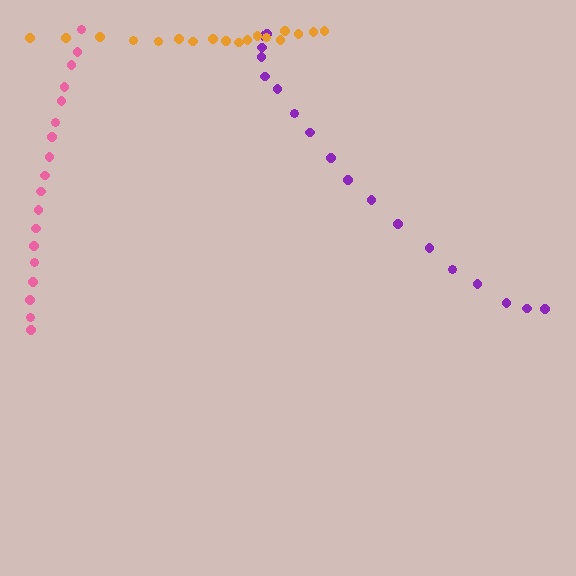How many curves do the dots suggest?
There are 3 distinct paths.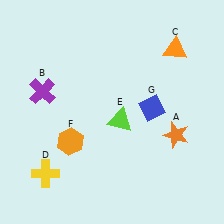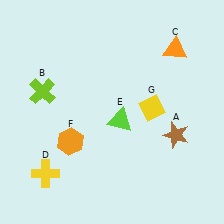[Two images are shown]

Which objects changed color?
A changed from orange to brown. B changed from purple to lime. G changed from blue to yellow.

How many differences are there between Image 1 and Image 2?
There are 3 differences between the two images.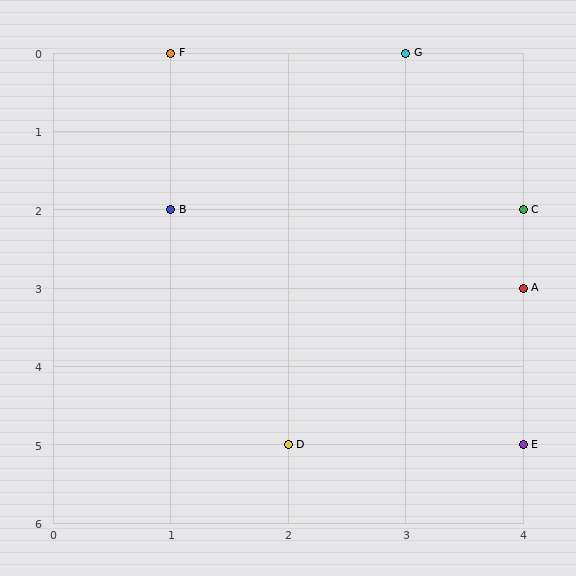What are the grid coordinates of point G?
Point G is at grid coordinates (3, 0).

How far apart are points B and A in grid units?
Points B and A are 3 columns and 1 row apart (about 3.2 grid units diagonally).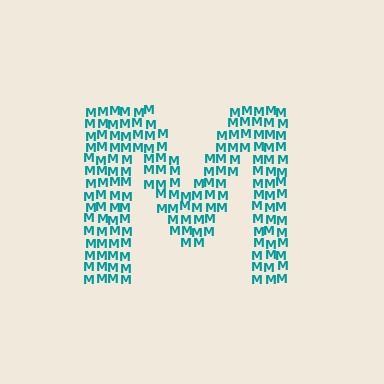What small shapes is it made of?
It is made of small letter M's.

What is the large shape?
The large shape is the letter M.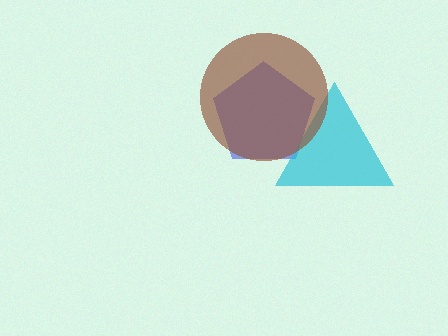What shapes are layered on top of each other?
The layered shapes are: a blue pentagon, a cyan triangle, a brown circle.